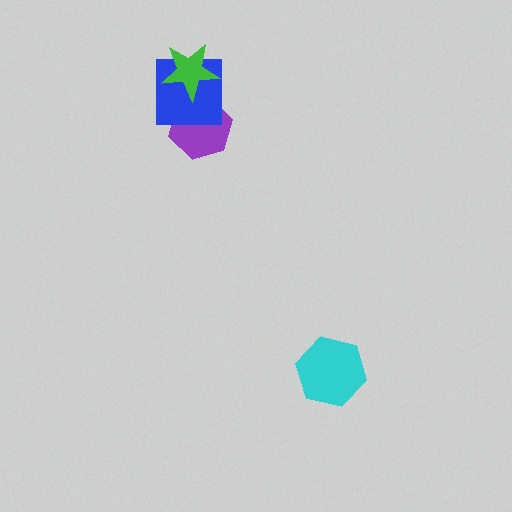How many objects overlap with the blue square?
2 objects overlap with the blue square.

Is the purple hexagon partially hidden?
Yes, it is partially covered by another shape.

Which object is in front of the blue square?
The green star is in front of the blue square.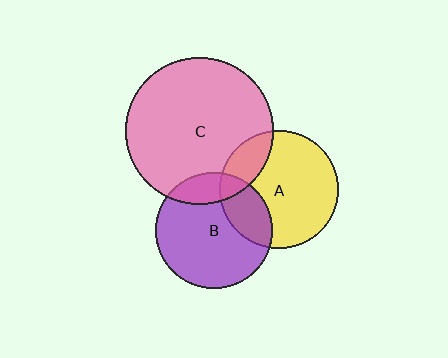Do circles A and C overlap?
Yes.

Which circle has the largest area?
Circle C (pink).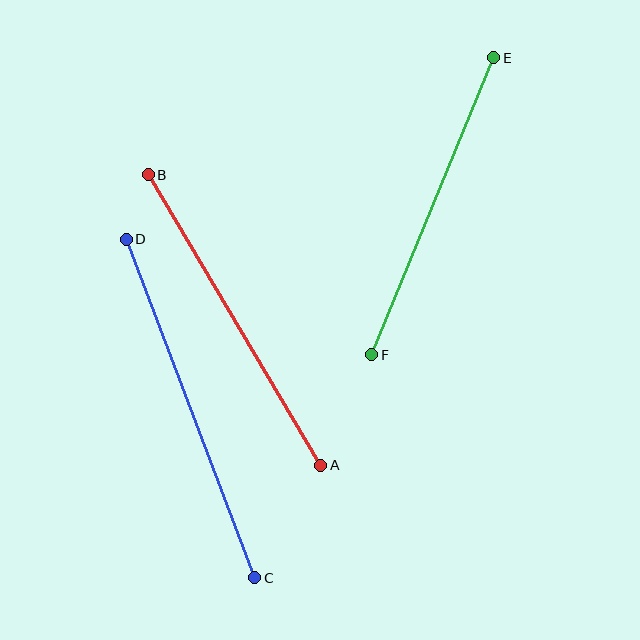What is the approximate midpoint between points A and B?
The midpoint is at approximately (234, 320) pixels.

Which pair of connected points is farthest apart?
Points C and D are farthest apart.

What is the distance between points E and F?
The distance is approximately 321 pixels.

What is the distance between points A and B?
The distance is approximately 338 pixels.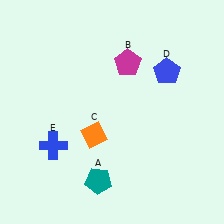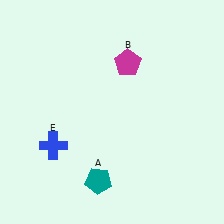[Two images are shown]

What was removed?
The blue pentagon (D), the orange diamond (C) were removed in Image 2.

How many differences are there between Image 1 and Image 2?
There are 2 differences between the two images.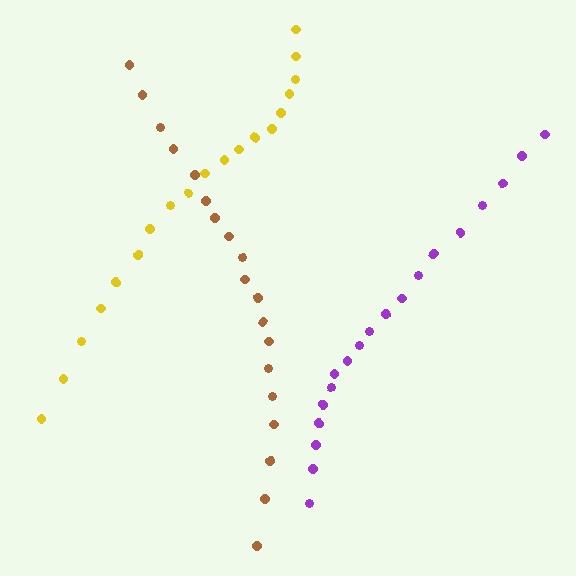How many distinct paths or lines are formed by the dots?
There are 3 distinct paths.